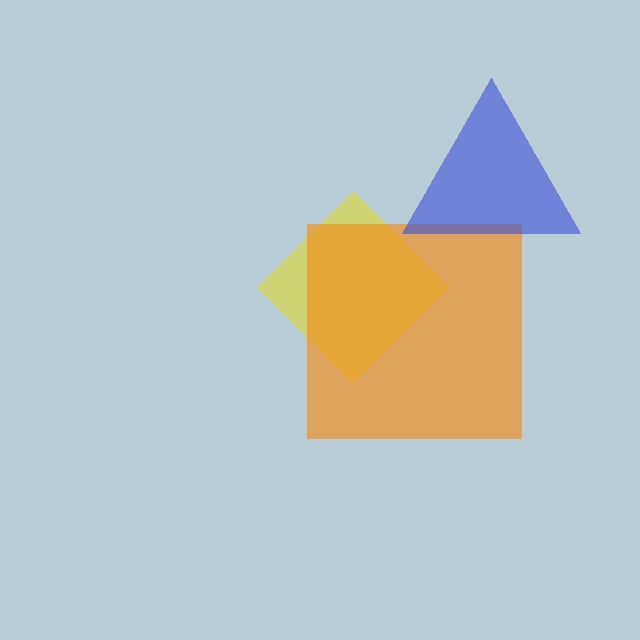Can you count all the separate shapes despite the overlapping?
Yes, there are 3 separate shapes.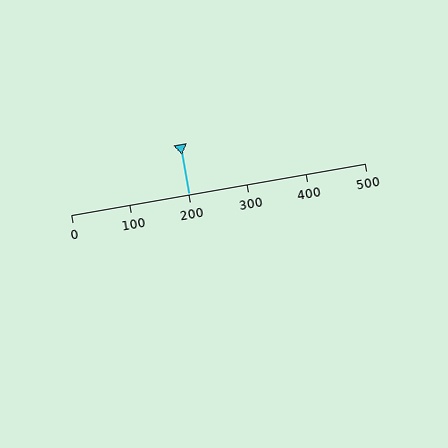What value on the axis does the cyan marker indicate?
The marker indicates approximately 200.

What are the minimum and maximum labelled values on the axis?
The axis runs from 0 to 500.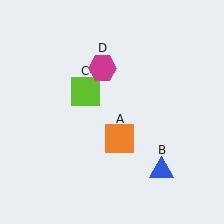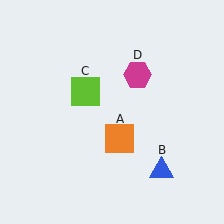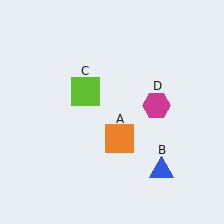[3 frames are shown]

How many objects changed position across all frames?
1 object changed position: magenta hexagon (object D).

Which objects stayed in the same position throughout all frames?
Orange square (object A) and blue triangle (object B) and lime square (object C) remained stationary.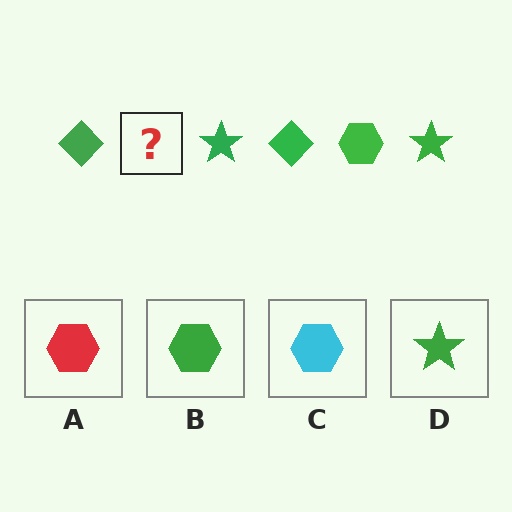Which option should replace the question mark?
Option B.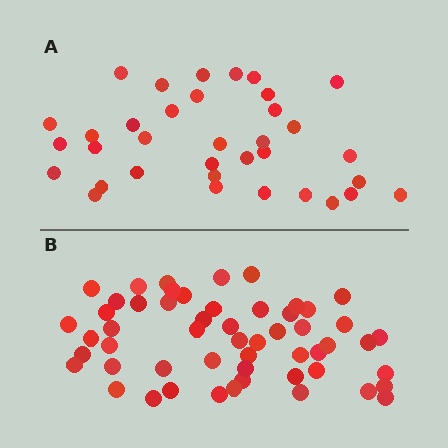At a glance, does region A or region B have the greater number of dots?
Region B (the bottom region) has more dots.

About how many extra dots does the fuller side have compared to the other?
Region B has approximately 20 more dots than region A.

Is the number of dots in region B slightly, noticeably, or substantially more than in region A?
Region B has substantially more. The ratio is roughly 1.5 to 1.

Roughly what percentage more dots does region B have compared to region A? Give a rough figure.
About 55% more.